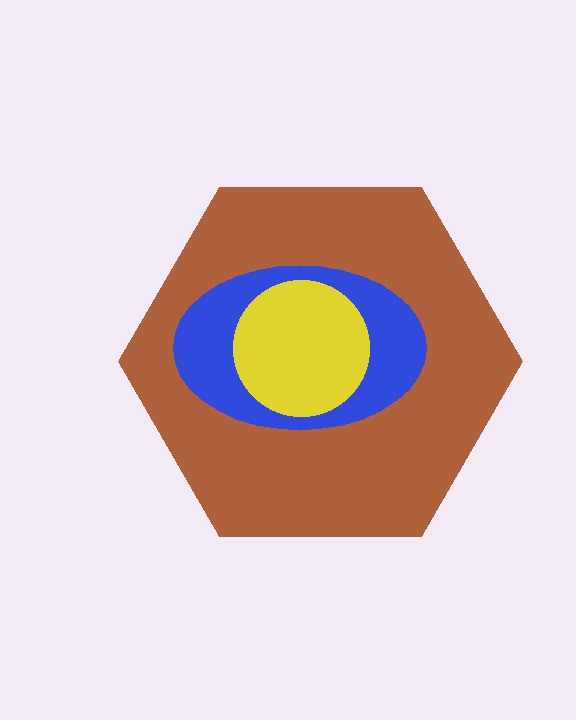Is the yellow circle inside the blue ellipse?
Yes.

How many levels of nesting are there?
3.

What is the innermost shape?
The yellow circle.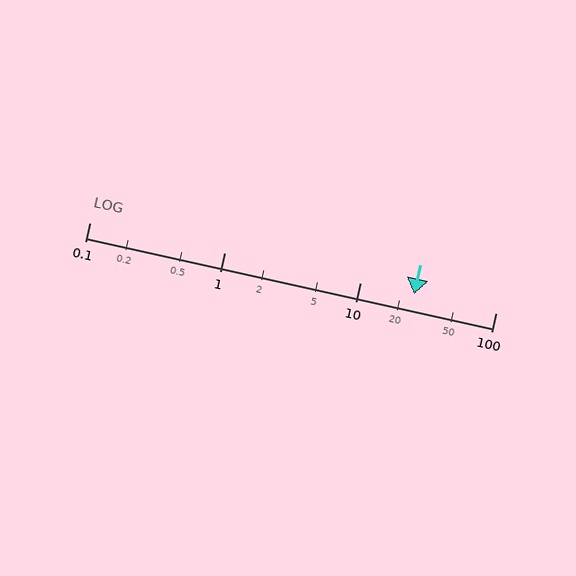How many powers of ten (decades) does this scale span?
The scale spans 3 decades, from 0.1 to 100.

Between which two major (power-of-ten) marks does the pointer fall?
The pointer is between 10 and 100.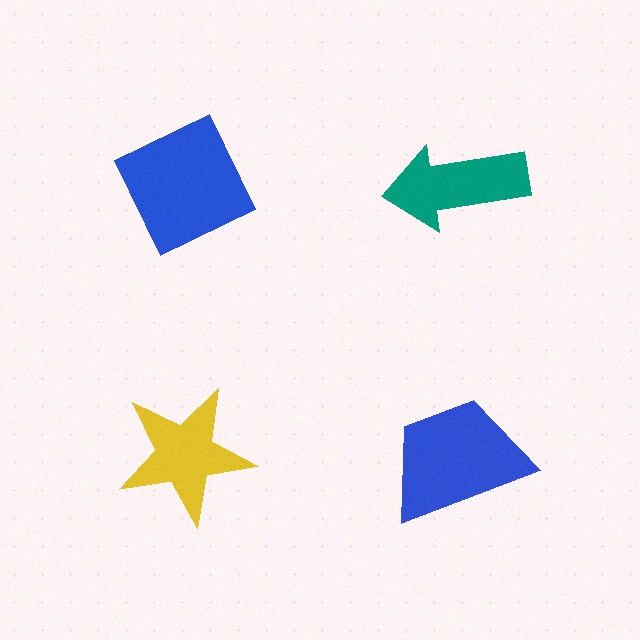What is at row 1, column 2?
A teal arrow.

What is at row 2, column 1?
A yellow star.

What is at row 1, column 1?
A blue diamond.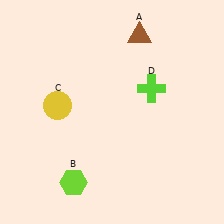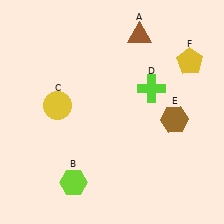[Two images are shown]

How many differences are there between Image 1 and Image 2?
There are 2 differences between the two images.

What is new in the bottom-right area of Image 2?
A brown hexagon (E) was added in the bottom-right area of Image 2.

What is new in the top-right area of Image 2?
A yellow pentagon (F) was added in the top-right area of Image 2.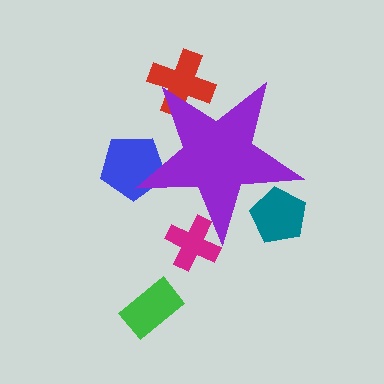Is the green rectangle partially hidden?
No, the green rectangle is fully visible.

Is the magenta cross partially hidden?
Yes, the magenta cross is partially hidden behind the purple star.